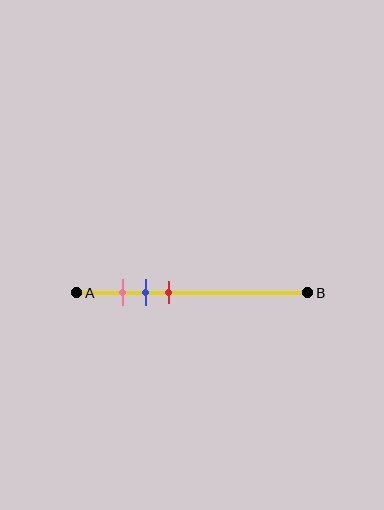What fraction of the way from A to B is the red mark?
The red mark is approximately 40% (0.4) of the way from A to B.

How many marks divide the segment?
There are 3 marks dividing the segment.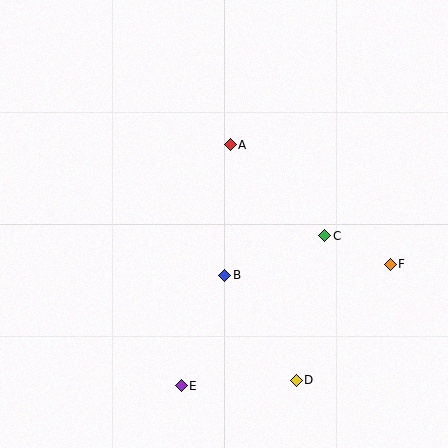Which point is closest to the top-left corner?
Point A is closest to the top-left corner.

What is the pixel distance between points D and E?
The distance between D and E is 115 pixels.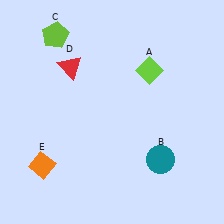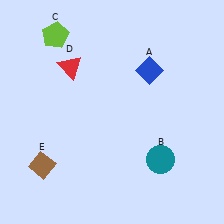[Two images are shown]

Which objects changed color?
A changed from lime to blue. E changed from orange to brown.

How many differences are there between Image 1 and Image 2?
There are 2 differences between the two images.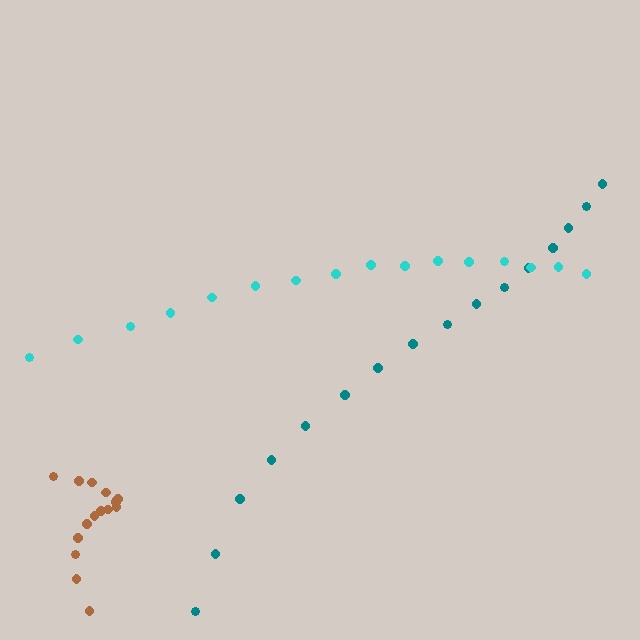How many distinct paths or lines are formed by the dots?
There are 3 distinct paths.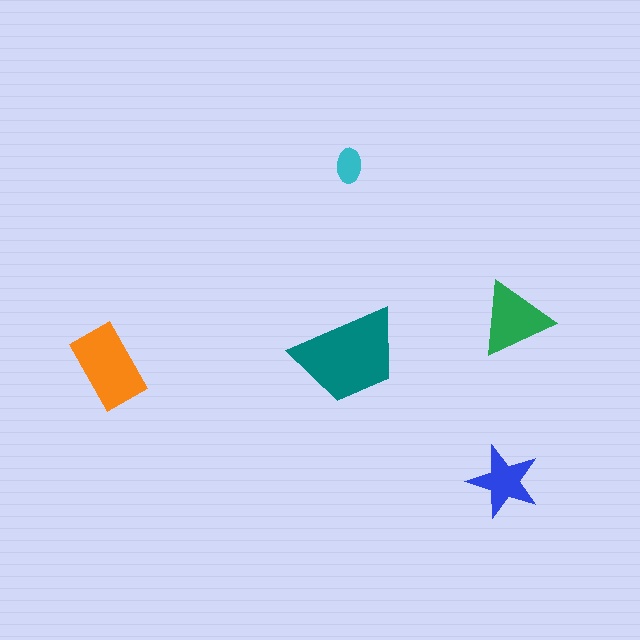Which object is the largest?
The teal trapezoid.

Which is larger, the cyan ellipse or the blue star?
The blue star.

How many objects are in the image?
There are 5 objects in the image.